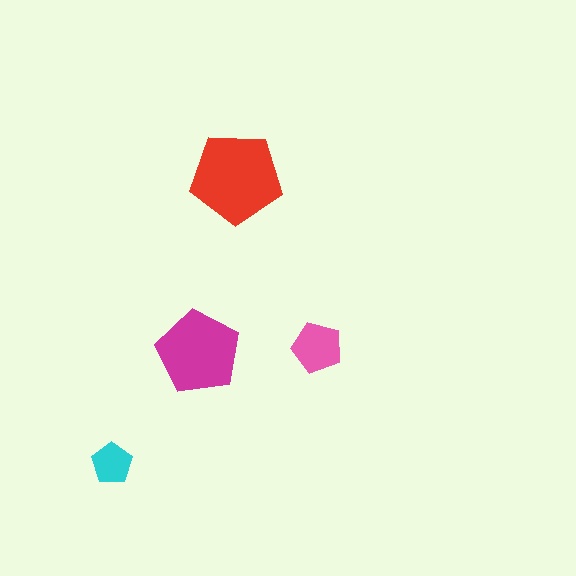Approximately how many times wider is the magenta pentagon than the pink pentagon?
About 1.5 times wider.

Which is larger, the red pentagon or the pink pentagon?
The red one.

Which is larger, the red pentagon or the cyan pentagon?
The red one.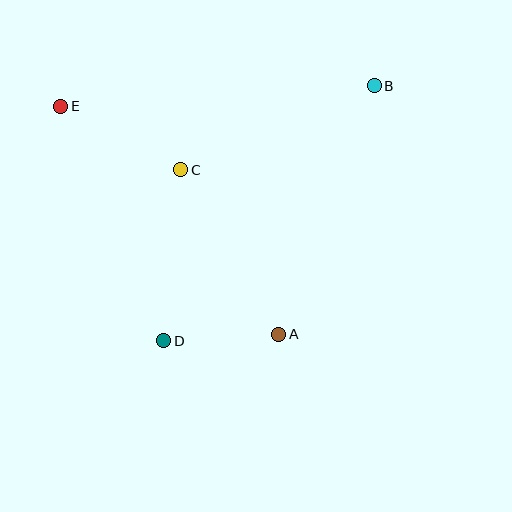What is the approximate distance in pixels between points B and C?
The distance between B and C is approximately 211 pixels.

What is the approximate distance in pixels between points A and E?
The distance between A and E is approximately 315 pixels.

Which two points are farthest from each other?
Points B and D are farthest from each other.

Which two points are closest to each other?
Points A and D are closest to each other.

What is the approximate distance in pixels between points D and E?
The distance between D and E is approximately 256 pixels.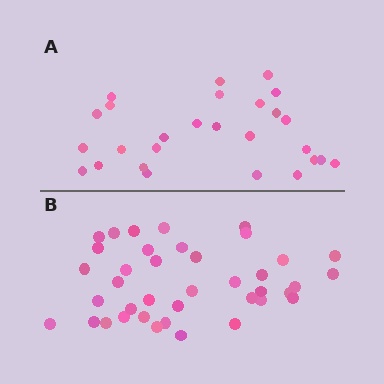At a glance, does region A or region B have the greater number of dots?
Region B (the bottom region) has more dots.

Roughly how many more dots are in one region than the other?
Region B has roughly 12 or so more dots than region A.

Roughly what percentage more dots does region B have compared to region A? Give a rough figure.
About 45% more.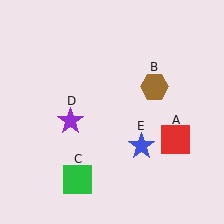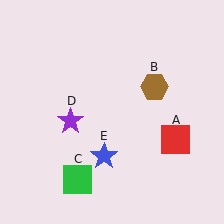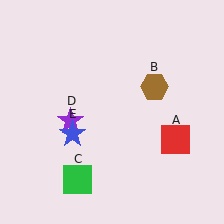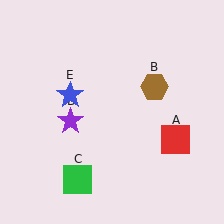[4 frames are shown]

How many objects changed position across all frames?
1 object changed position: blue star (object E).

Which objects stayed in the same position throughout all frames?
Red square (object A) and brown hexagon (object B) and green square (object C) and purple star (object D) remained stationary.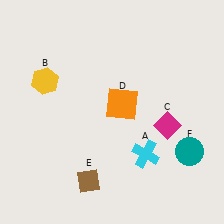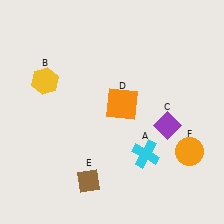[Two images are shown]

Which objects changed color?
C changed from magenta to purple. F changed from teal to orange.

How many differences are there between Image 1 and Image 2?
There are 2 differences between the two images.